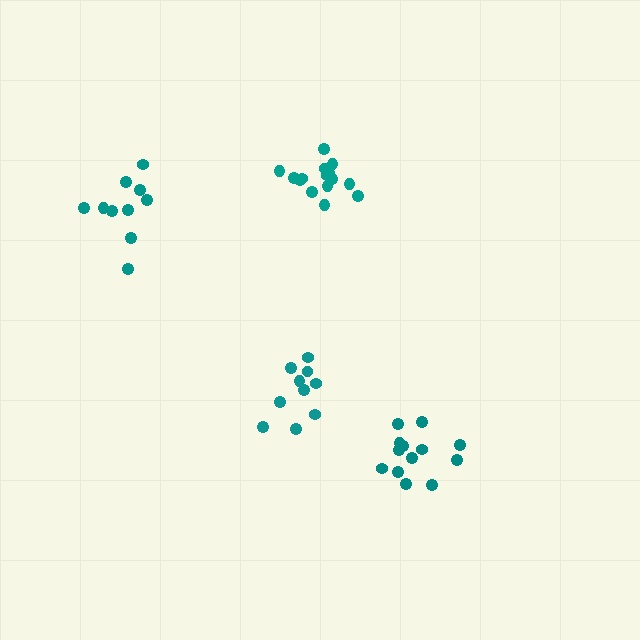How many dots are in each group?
Group 1: 16 dots, Group 2: 10 dots, Group 3: 13 dots, Group 4: 10 dots (49 total).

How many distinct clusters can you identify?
There are 4 distinct clusters.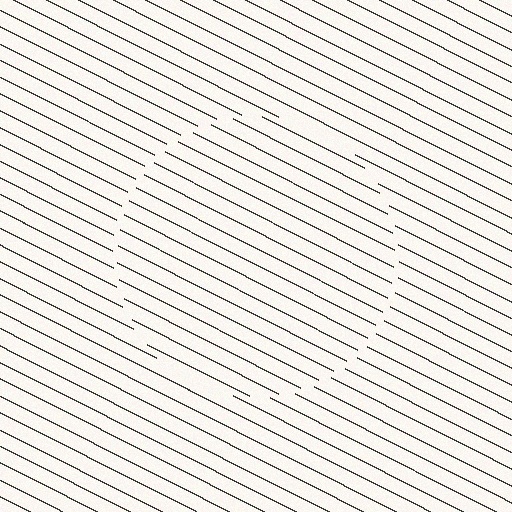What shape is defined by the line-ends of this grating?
An illusory circle. The interior of the shape contains the same grating, shifted by half a period — the contour is defined by the phase discontinuity where line-ends from the inner and outer gratings abut.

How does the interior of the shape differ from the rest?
The interior of the shape contains the same grating, shifted by half a period — the contour is defined by the phase discontinuity where line-ends from the inner and outer gratings abut.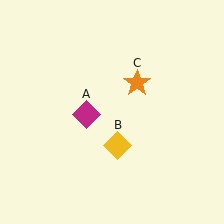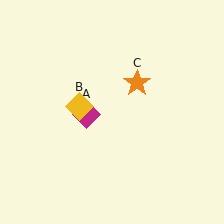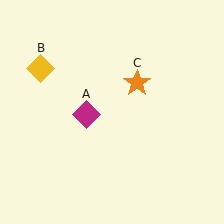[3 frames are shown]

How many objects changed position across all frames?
1 object changed position: yellow diamond (object B).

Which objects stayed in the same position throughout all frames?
Magenta diamond (object A) and orange star (object C) remained stationary.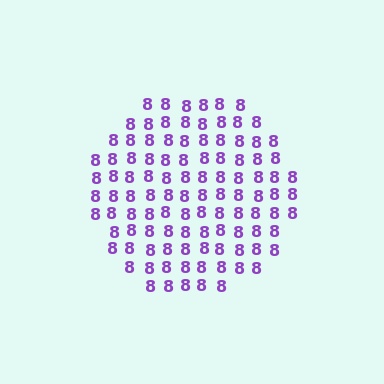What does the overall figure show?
The overall figure shows a circle.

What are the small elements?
The small elements are digit 8's.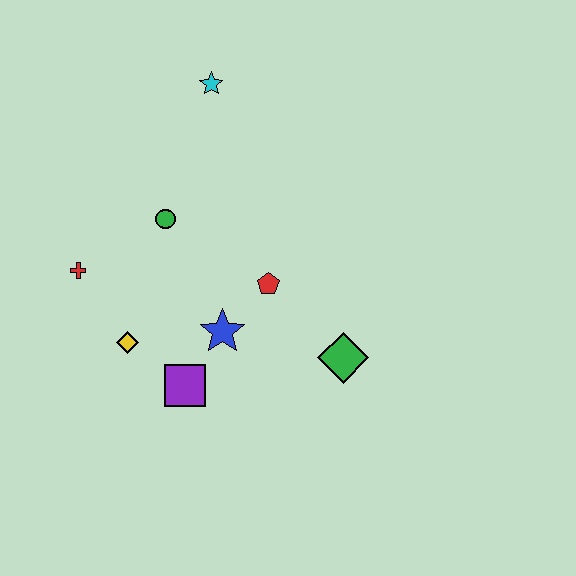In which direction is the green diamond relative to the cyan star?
The green diamond is below the cyan star.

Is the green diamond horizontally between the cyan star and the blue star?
No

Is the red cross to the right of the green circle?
No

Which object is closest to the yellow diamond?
The purple square is closest to the yellow diamond.